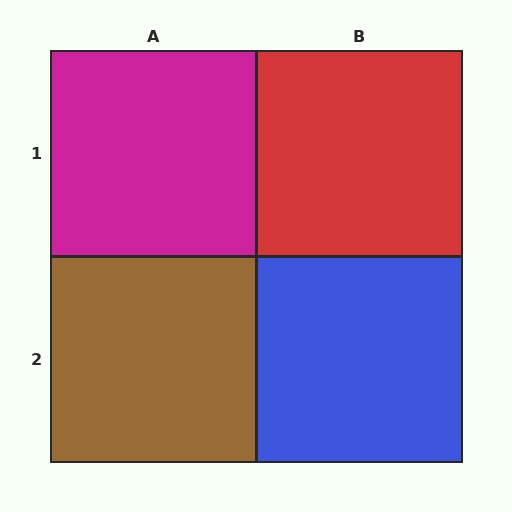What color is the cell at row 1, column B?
Red.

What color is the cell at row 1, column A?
Magenta.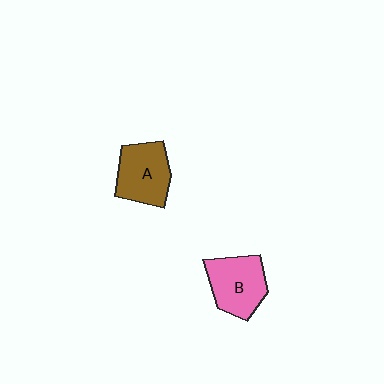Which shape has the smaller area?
Shape A (brown).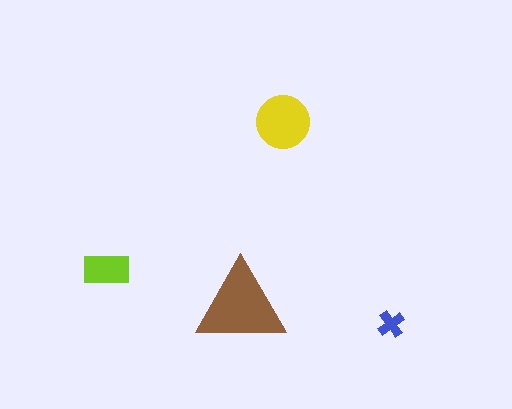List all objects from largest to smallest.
The brown triangle, the yellow circle, the lime rectangle, the blue cross.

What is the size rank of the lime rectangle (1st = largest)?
3rd.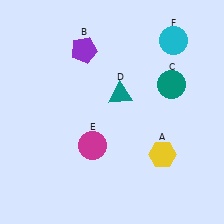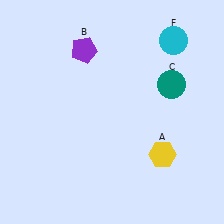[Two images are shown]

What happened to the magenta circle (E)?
The magenta circle (E) was removed in Image 2. It was in the bottom-left area of Image 1.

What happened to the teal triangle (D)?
The teal triangle (D) was removed in Image 2. It was in the top-right area of Image 1.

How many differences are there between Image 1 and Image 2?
There are 2 differences between the two images.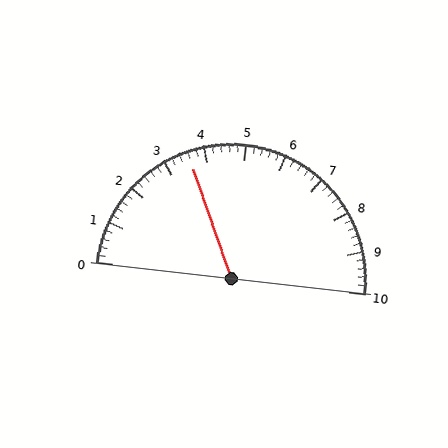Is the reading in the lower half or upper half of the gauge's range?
The reading is in the lower half of the range (0 to 10).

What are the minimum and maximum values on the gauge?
The gauge ranges from 0 to 10.